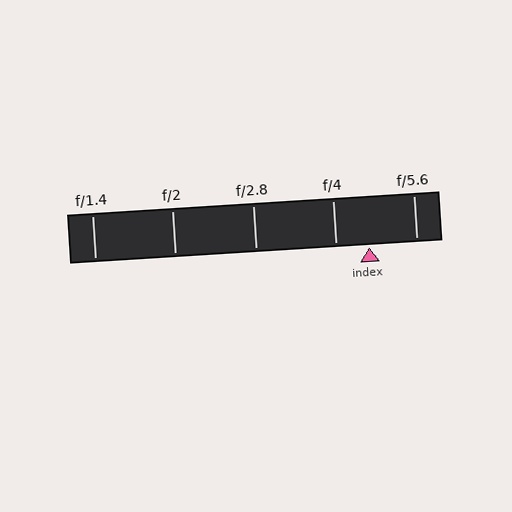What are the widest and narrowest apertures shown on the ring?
The widest aperture shown is f/1.4 and the narrowest is f/5.6.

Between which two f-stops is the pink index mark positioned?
The index mark is between f/4 and f/5.6.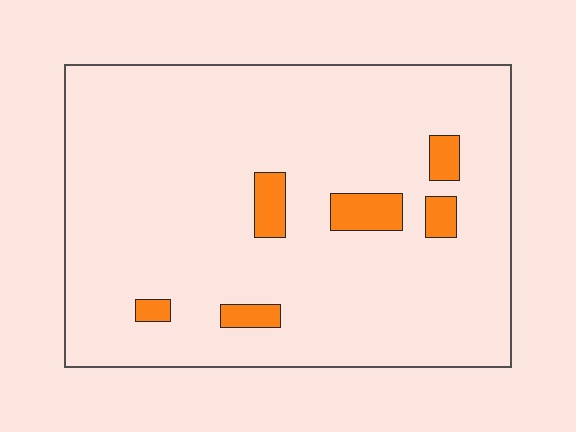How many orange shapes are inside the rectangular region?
6.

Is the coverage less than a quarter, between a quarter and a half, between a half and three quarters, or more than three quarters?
Less than a quarter.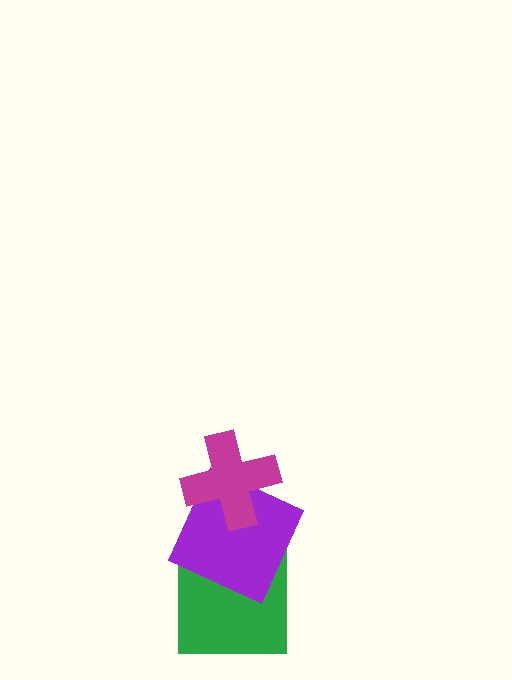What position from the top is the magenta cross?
The magenta cross is 1st from the top.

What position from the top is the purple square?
The purple square is 2nd from the top.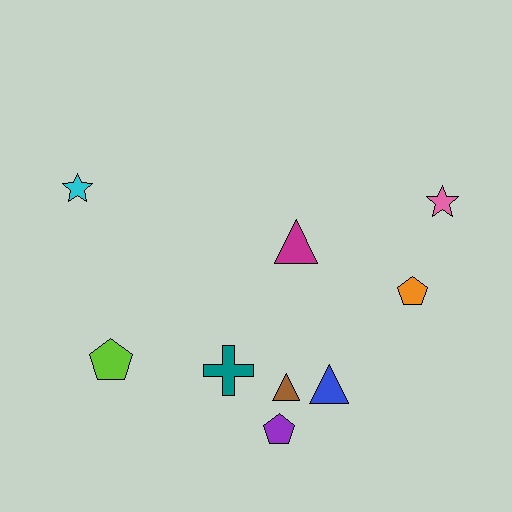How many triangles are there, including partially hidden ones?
There are 3 triangles.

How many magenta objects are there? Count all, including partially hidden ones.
There is 1 magenta object.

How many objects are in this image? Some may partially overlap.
There are 9 objects.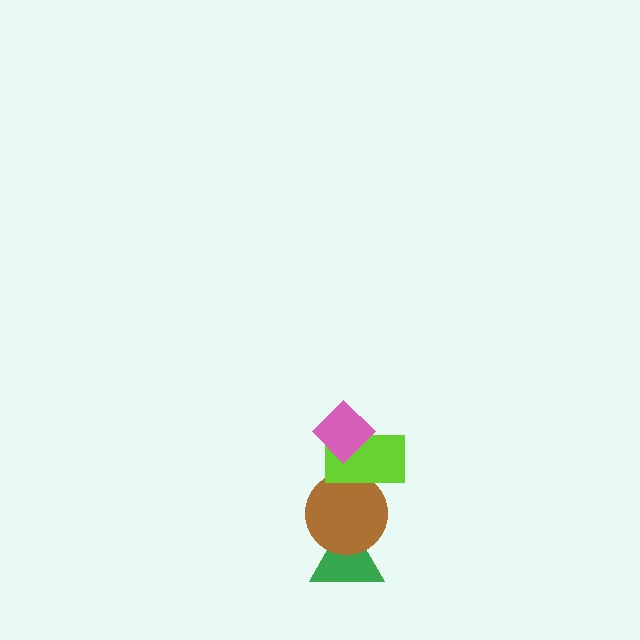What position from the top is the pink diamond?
The pink diamond is 1st from the top.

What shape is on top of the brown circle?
The lime rectangle is on top of the brown circle.